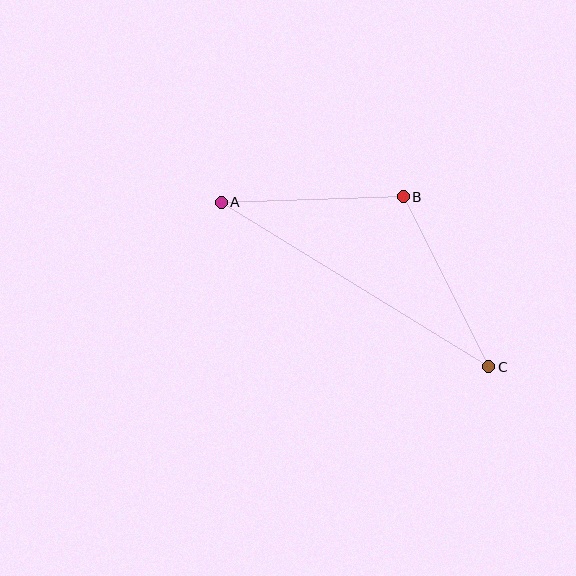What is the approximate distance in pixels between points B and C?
The distance between B and C is approximately 191 pixels.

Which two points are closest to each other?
Points A and B are closest to each other.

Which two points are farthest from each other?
Points A and C are farthest from each other.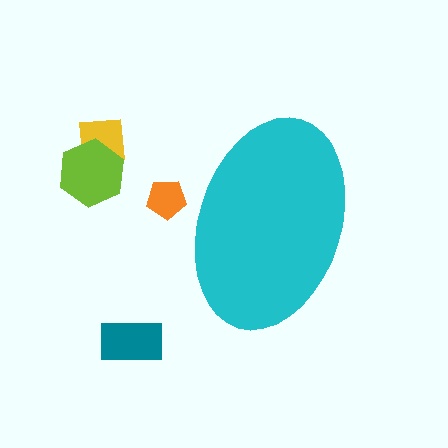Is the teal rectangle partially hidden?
No, the teal rectangle is fully visible.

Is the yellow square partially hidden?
No, the yellow square is fully visible.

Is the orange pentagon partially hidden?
Yes, the orange pentagon is partially hidden behind the cyan ellipse.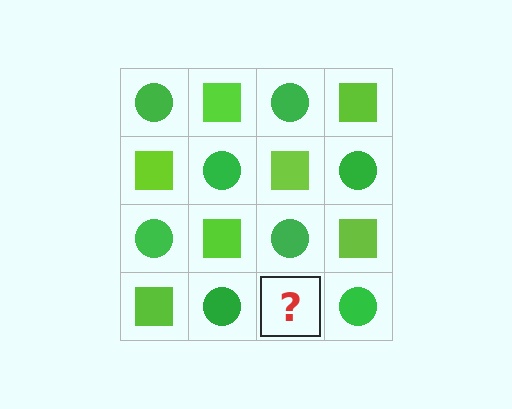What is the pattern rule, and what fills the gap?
The rule is that it alternates green circle and lime square in a checkerboard pattern. The gap should be filled with a lime square.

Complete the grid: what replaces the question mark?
The question mark should be replaced with a lime square.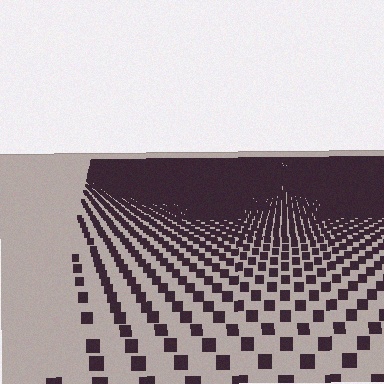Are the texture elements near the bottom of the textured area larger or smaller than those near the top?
Larger. Near the bottom, elements are closer to the viewer and appear at a bigger on-screen size.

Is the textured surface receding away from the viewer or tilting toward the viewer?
The surface is receding away from the viewer. Texture elements get smaller and denser toward the top.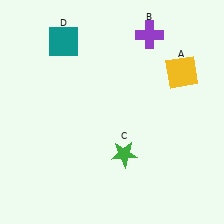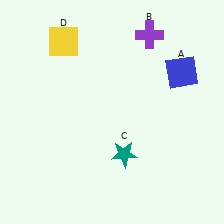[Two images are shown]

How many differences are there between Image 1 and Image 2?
There are 3 differences between the two images.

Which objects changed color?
A changed from yellow to blue. C changed from green to teal. D changed from teal to yellow.